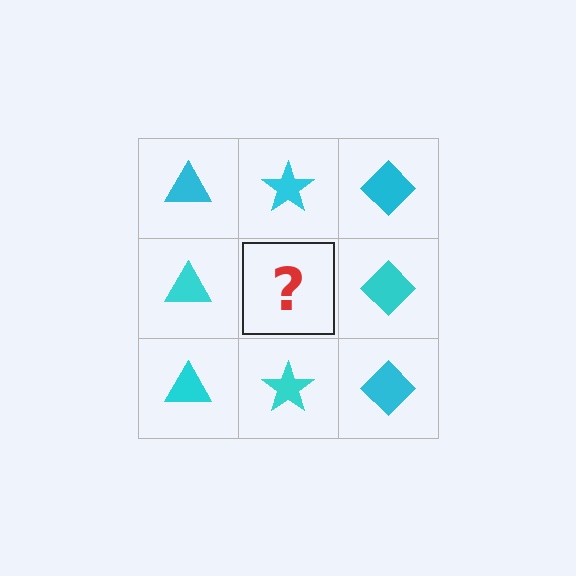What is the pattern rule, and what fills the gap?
The rule is that each column has a consistent shape. The gap should be filled with a cyan star.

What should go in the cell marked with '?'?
The missing cell should contain a cyan star.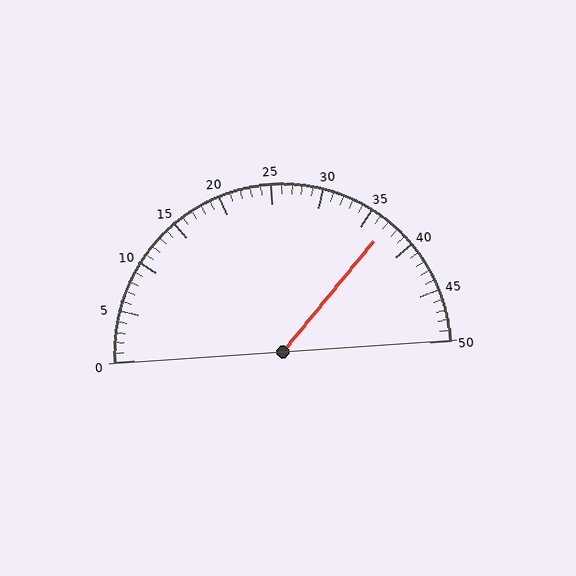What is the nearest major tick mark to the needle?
The nearest major tick mark is 35.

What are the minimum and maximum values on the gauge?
The gauge ranges from 0 to 50.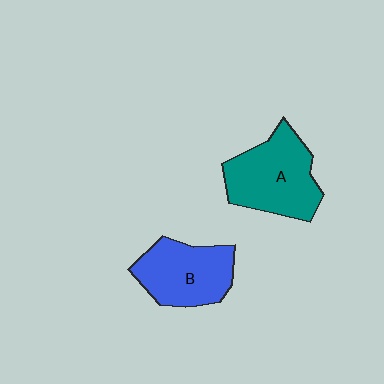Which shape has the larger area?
Shape A (teal).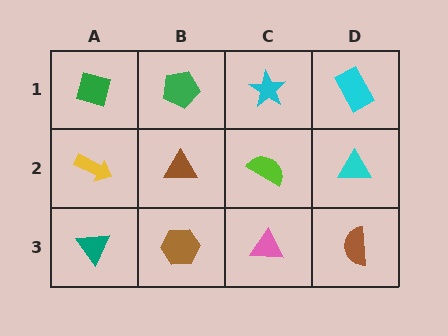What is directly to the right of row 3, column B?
A pink triangle.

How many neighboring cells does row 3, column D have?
2.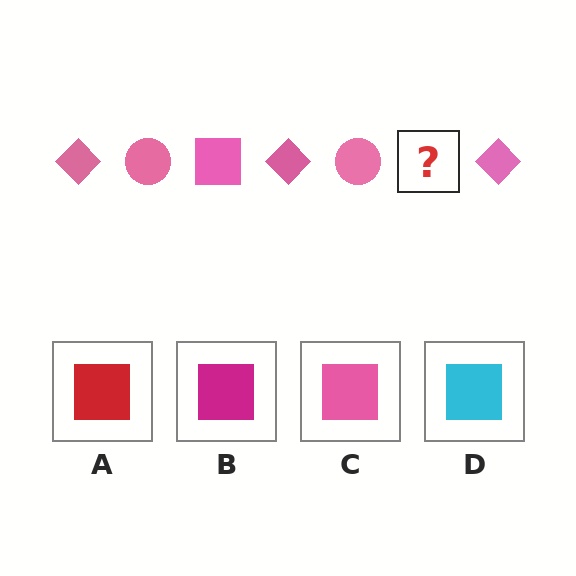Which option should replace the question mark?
Option C.